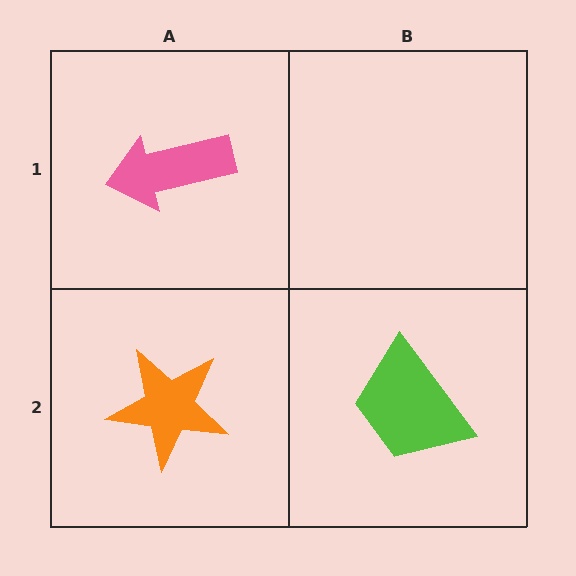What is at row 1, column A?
A pink arrow.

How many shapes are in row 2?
2 shapes.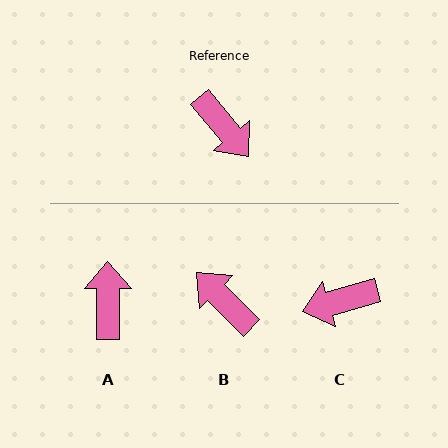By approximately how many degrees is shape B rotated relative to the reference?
Approximately 175 degrees clockwise.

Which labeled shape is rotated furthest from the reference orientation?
B, about 175 degrees away.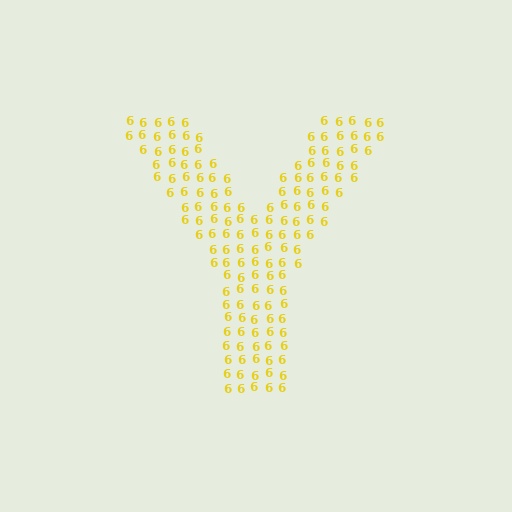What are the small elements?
The small elements are digit 6's.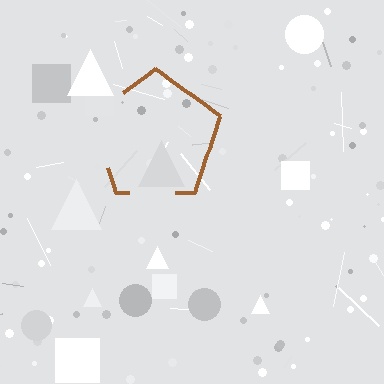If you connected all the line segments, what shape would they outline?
They would outline a pentagon.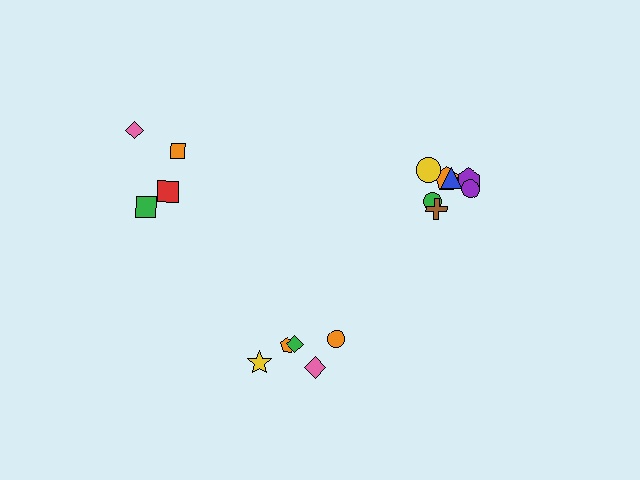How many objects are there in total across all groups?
There are 16 objects.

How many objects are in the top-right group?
There are 7 objects.